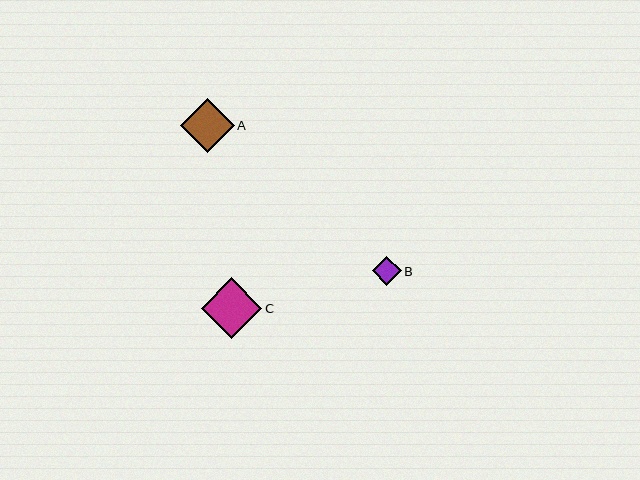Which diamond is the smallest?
Diamond B is the smallest with a size of approximately 29 pixels.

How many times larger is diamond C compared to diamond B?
Diamond C is approximately 2.1 times the size of diamond B.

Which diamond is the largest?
Diamond C is the largest with a size of approximately 61 pixels.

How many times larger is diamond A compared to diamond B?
Diamond A is approximately 1.9 times the size of diamond B.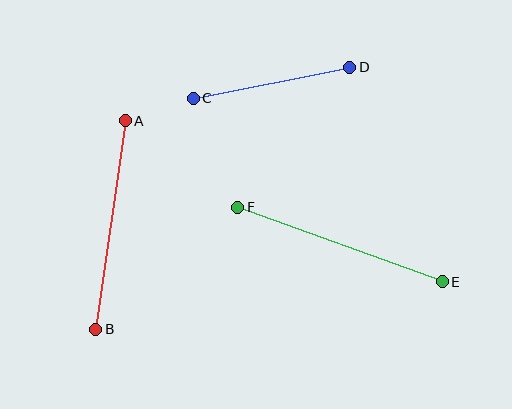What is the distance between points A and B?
The distance is approximately 211 pixels.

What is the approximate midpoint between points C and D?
The midpoint is at approximately (271, 83) pixels.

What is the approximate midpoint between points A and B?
The midpoint is at approximately (111, 225) pixels.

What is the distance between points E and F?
The distance is approximately 218 pixels.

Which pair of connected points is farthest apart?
Points E and F are farthest apart.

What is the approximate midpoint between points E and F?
The midpoint is at approximately (340, 245) pixels.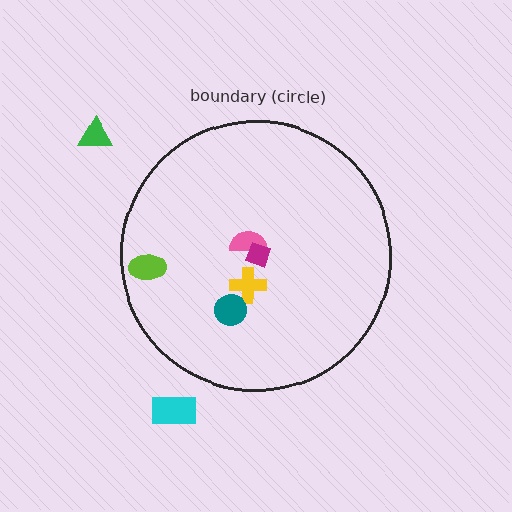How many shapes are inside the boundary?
5 inside, 2 outside.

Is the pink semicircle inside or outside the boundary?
Inside.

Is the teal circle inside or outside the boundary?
Inside.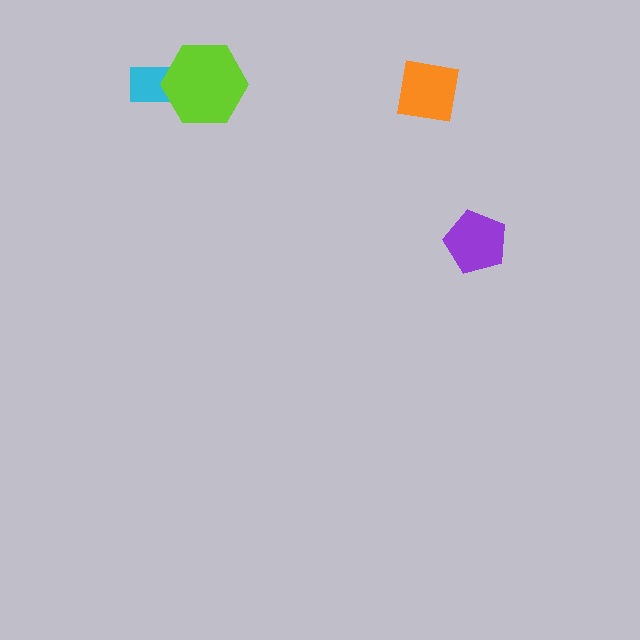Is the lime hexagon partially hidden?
No, no other shape covers it.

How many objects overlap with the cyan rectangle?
1 object overlaps with the cyan rectangle.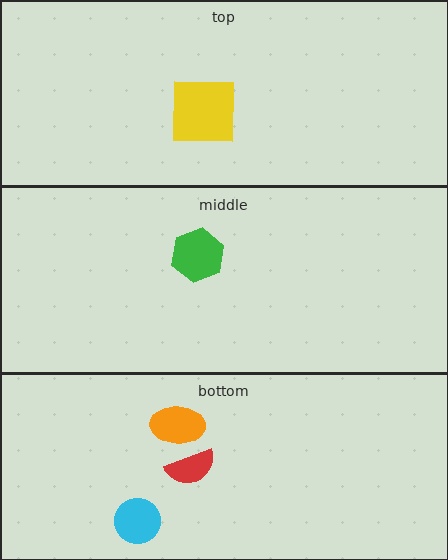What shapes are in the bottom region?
The orange ellipse, the cyan circle, the red semicircle.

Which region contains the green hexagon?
The middle region.